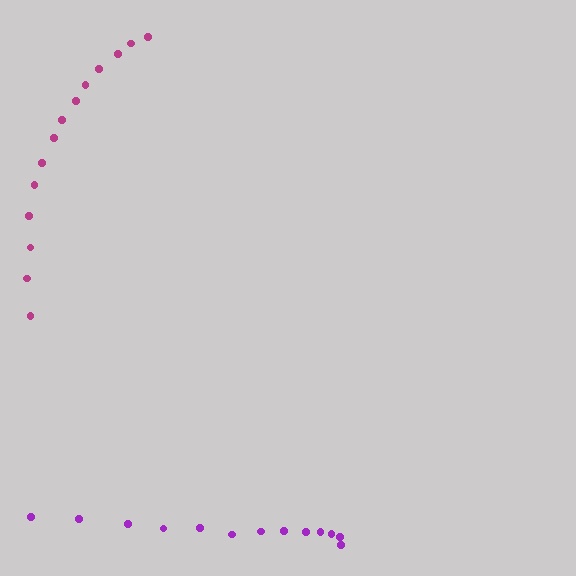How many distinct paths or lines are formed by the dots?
There are 2 distinct paths.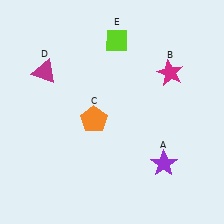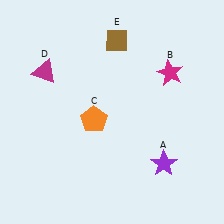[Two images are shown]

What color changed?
The diamond (E) changed from lime in Image 1 to brown in Image 2.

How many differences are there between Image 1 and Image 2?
There is 1 difference between the two images.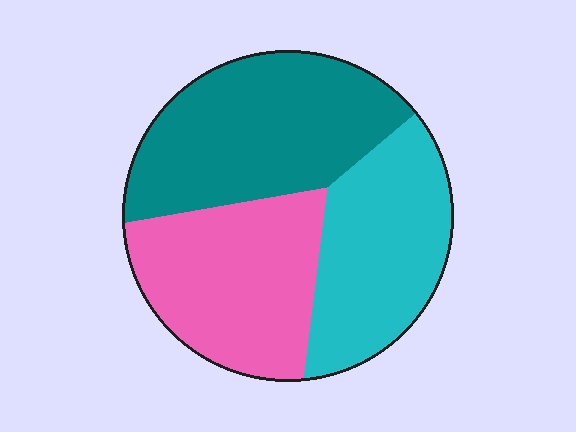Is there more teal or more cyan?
Teal.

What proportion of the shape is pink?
Pink takes up about one third (1/3) of the shape.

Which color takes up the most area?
Teal, at roughly 40%.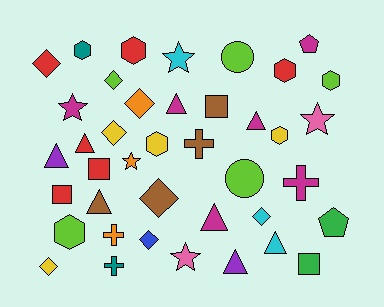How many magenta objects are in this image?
There are 6 magenta objects.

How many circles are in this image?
There are 2 circles.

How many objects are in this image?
There are 40 objects.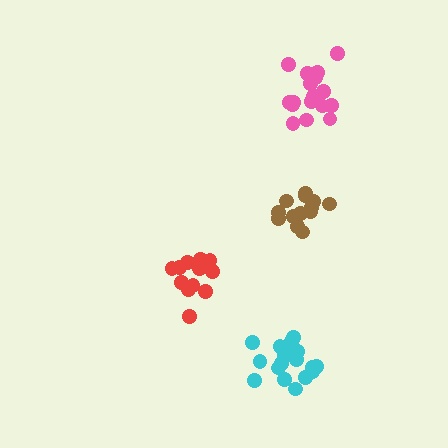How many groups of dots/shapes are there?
There are 4 groups.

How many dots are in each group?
Group 1: 12 dots, Group 2: 13 dots, Group 3: 17 dots, Group 4: 17 dots (59 total).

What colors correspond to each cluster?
The clusters are colored: red, brown, pink, cyan.